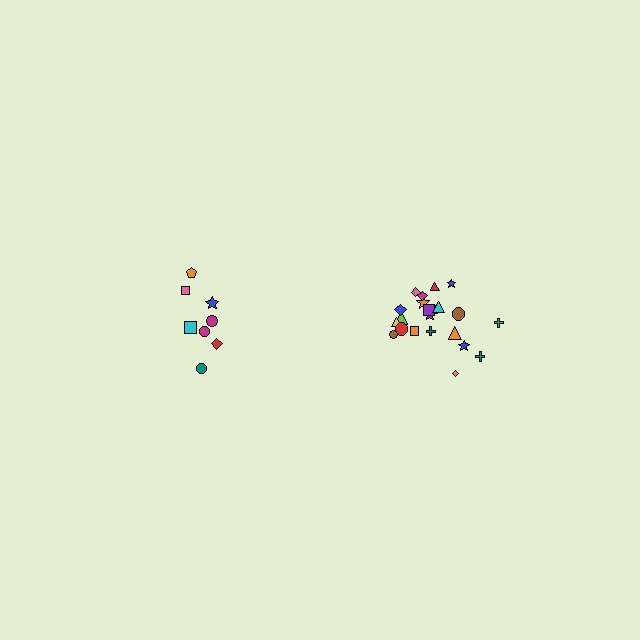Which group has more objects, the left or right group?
The right group.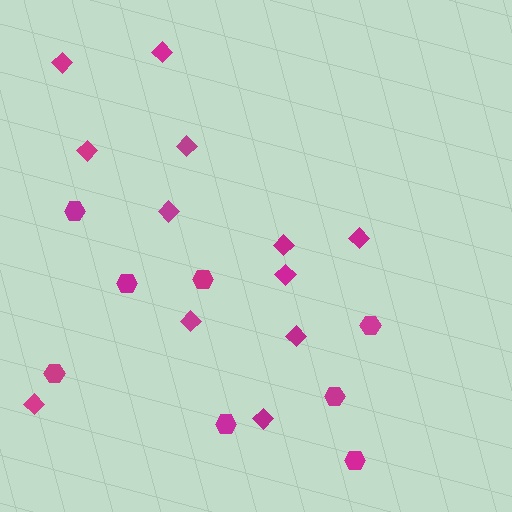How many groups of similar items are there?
There are 2 groups: one group of diamonds (12) and one group of hexagons (8).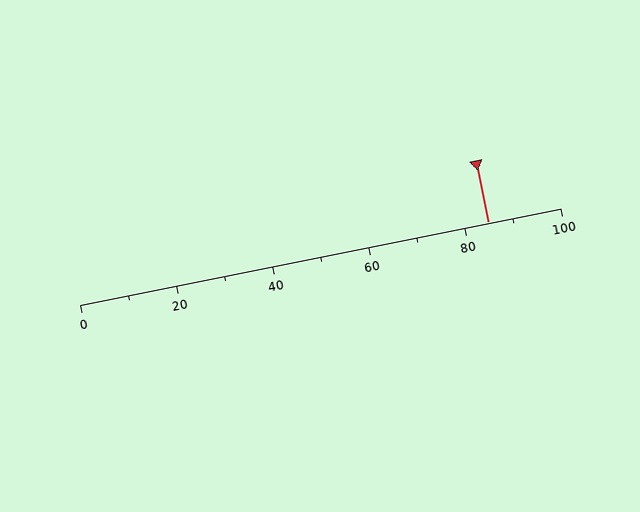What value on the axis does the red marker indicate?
The marker indicates approximately 85.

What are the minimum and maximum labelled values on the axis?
The axis runs from 0 to 100.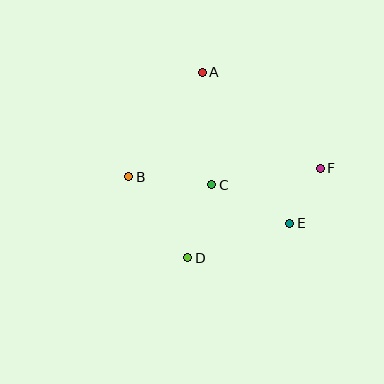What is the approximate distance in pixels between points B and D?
The distance between B and D is approximately 100 pixels.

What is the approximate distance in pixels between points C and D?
The distance between C and D is approximately 76 pixels.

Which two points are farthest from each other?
Points B and F are farthest from each other.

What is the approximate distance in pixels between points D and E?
The distance between D and E is approximately 107 pixels.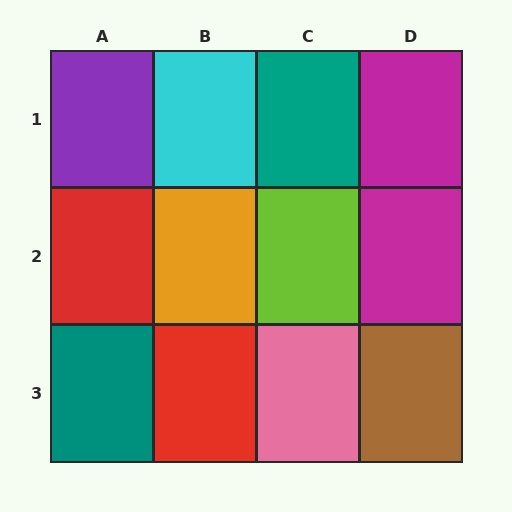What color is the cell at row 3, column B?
Red.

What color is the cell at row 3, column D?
Brown.